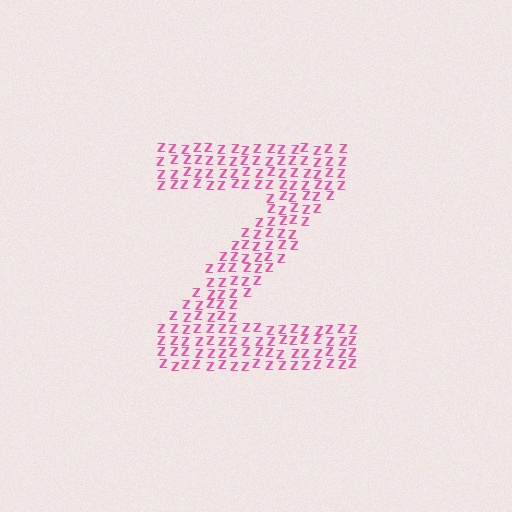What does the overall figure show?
The overall figure shows the letter Z.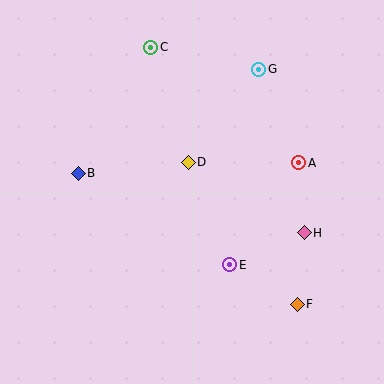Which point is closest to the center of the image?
Point D at (188, 162) is closest to the center.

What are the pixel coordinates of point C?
Point C is at (151, 47).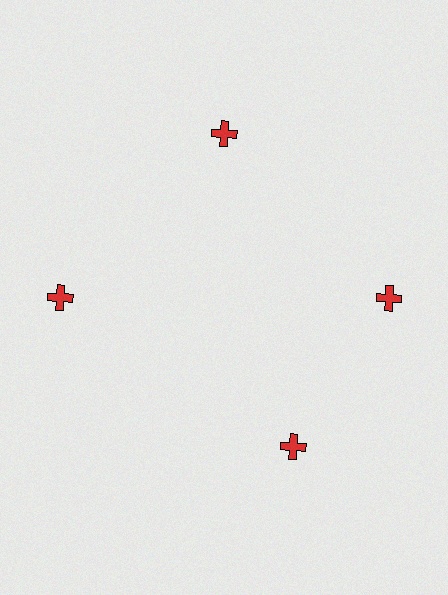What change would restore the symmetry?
The symmetry would be restored by rotating it back into even spacing with its neighbors so that all 4 crosses sit at equal angles and equal distance from the center.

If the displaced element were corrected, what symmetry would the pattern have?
It would have 4-fold rotational symmetry — the pattern would map onto itself every 90 degrees.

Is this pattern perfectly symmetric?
No. The 4 red crosses are arranged in a ring, but one element near the 6 o'clock position is rotated out of alignment along the ring, breaking the 4-fold rotational symmetry.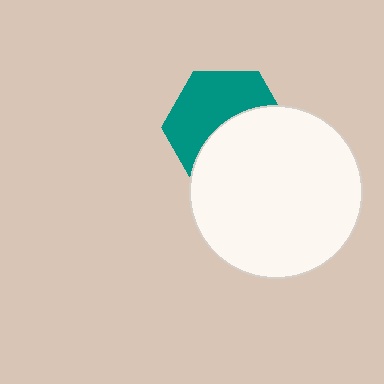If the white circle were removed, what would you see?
You would see the complete teal hexagon.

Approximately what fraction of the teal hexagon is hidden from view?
Roughly 48% of the teal hexagon is hidden behind the white circle.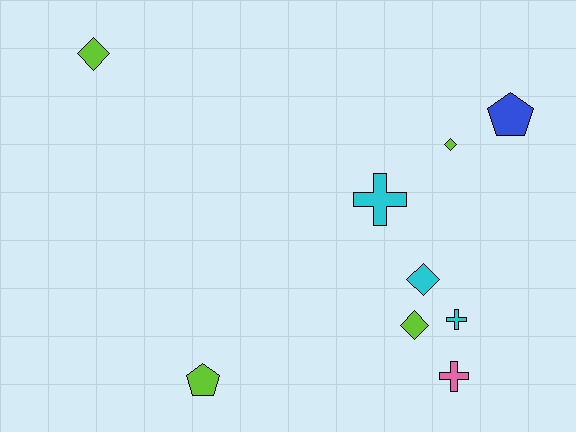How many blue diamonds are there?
There are no blue diamonds.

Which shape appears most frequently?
Diamond, with 4 objects.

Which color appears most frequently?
Lime, with 4 objects.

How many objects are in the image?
There are 9 objects.